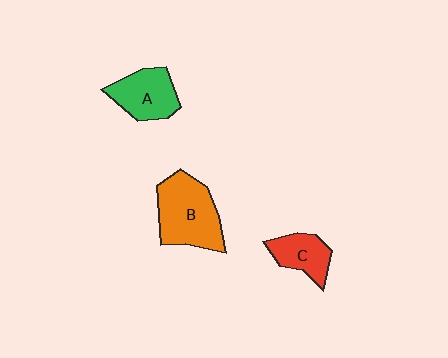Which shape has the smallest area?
Shape C (red).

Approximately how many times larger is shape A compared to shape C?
Approximately 1.3 times.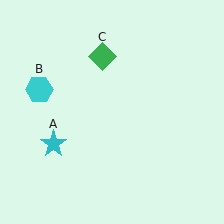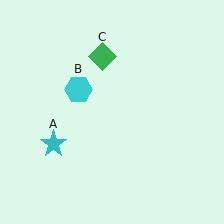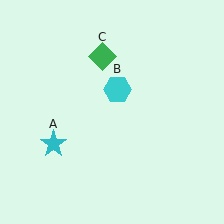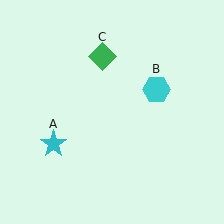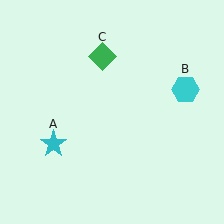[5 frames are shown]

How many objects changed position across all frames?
1 object changed position: cyan hexagon (object B).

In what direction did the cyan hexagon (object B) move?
The cyan hexagon (object B) moved right.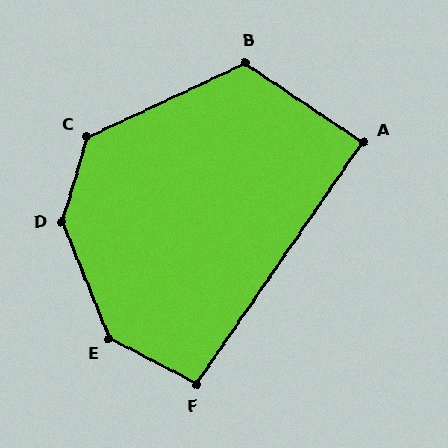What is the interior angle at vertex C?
Approximately 131 degrees (obtuse).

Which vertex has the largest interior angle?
D, at approximately 141 degrees.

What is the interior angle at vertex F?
Approximately 97 degrees (obtuse).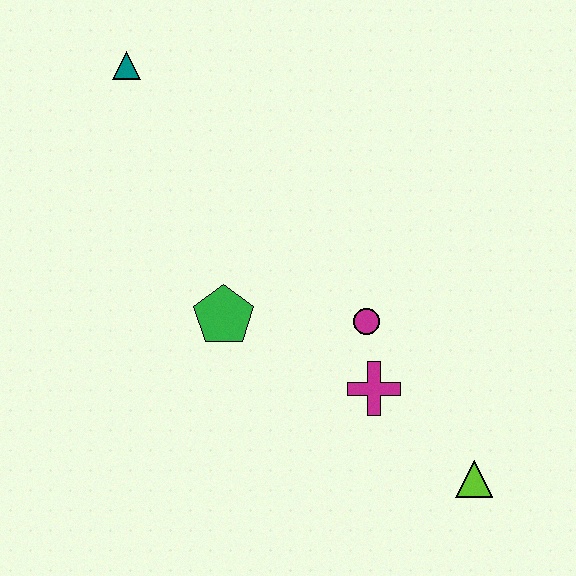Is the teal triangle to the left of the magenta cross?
Yes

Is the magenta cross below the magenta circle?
Yes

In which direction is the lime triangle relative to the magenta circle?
The lime triangle is below the magenta circle.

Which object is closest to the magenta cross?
The magenta circle is closest to the magenta cross.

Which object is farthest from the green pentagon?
The lime triangle is farthest from the green pentagon.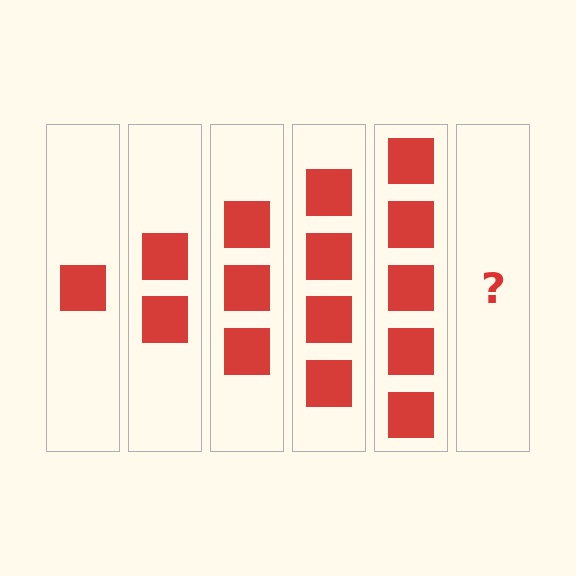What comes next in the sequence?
The next element should be 6 squares.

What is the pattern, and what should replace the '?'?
The pattern is that each step adds one more square. The '?' should be 6 squares.